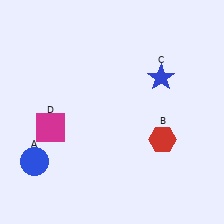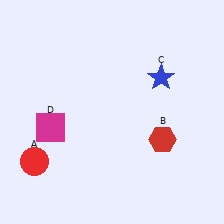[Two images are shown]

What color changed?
The circle (A) changed from blue in Image 1 to red in Image 2.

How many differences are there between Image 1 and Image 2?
There is 1 difference between the two images.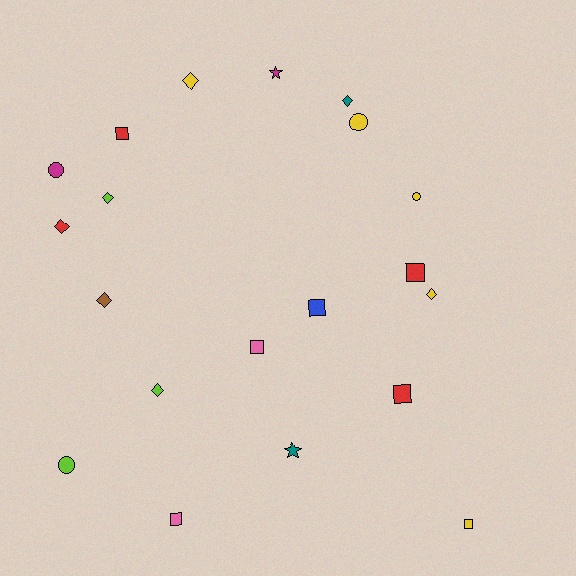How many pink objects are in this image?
There are 2 pink objects.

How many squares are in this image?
There are 7 squares.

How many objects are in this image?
There are 20 objects.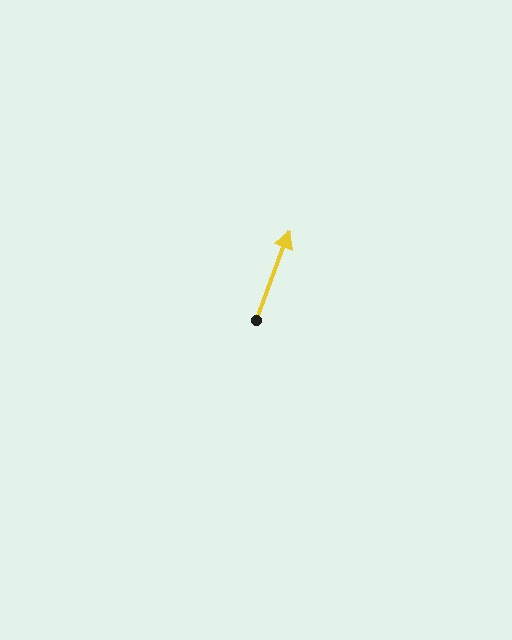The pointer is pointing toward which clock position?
Roughly 1 o'clock.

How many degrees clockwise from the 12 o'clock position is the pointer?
Approximately 21 degrees.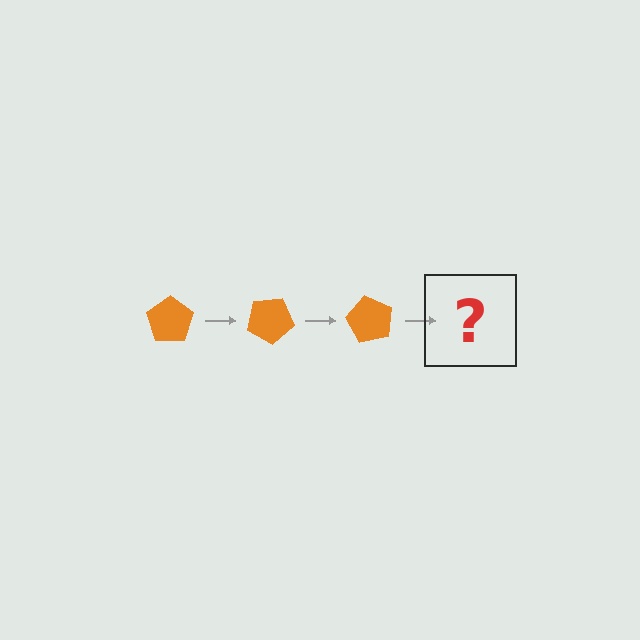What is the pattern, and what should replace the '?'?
The pattern is that the pentagon rotates 30 degrees each step. The '?' should be an orange pentagon rotated 90 degrees.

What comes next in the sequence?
The next element should be an orange pentagon rotated 90 degrees.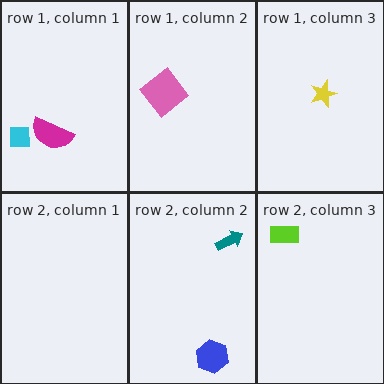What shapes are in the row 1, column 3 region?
The yellow star.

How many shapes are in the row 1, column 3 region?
1.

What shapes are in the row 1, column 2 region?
The pink diamond.